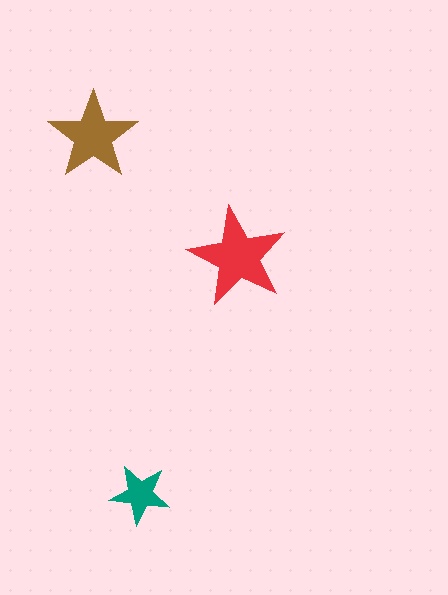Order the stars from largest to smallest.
the red one, the brown one, the teal one.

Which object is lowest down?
The teal star is bottommost.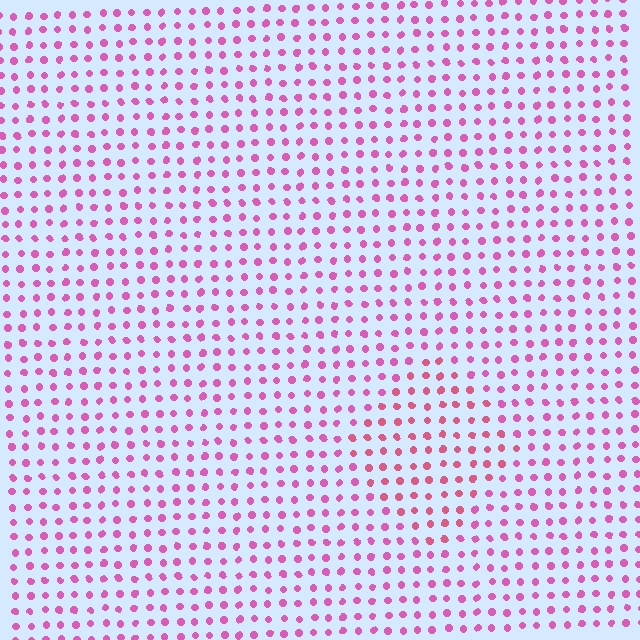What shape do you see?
I see a diamond.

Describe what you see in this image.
The image is filled with small pink elements in a uniform arrangement. A diamond-shaped region is visible where the elements are tinted to a slightly different hue, forming a subtle color boundary.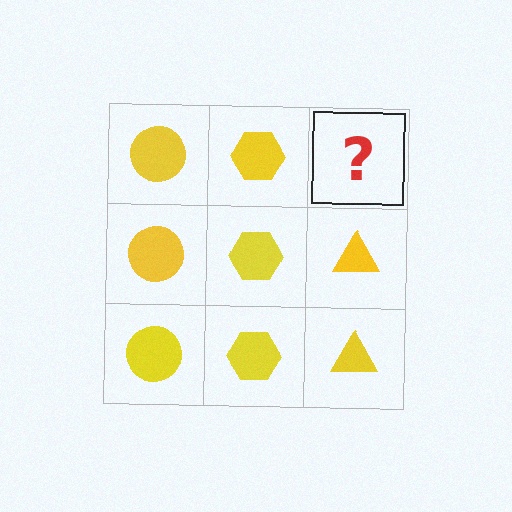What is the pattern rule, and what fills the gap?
The rule is that each column has a consistent shape. The gap should be filled with a yellow triangle.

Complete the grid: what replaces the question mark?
The question mark should be replaced with a yellow triangle.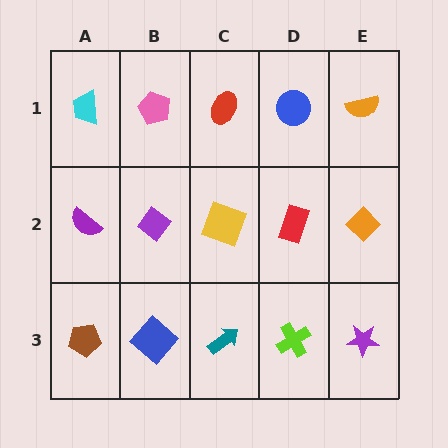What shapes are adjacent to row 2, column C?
A red ellipse (row 1, column C), a teal arrow (row 3, column C), a purple diamond (row 2, column B), a red rectangle (row 2, column D).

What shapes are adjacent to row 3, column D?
A red rectangle (row 2, column D), a teal arrow (row 3, column C), a purple star (row 3, column E).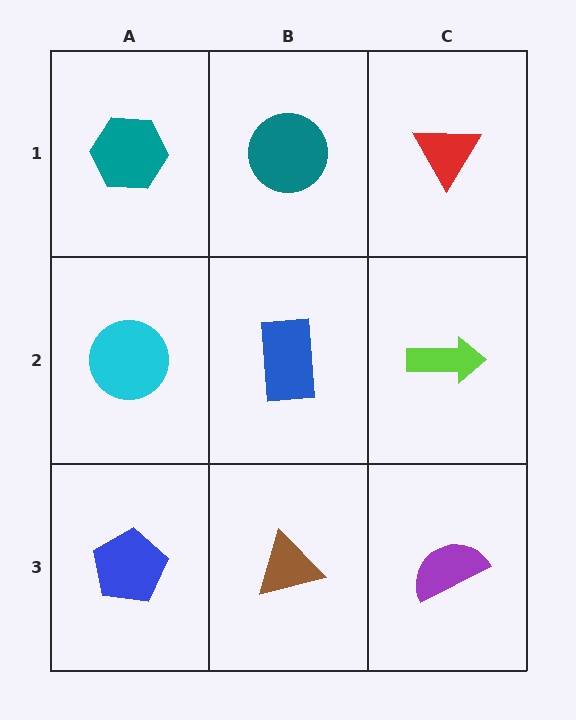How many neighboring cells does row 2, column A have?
3.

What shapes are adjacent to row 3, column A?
A cyan circle (row 2, column A), a brown triangle (row 3, column B).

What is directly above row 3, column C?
A lime arrow.